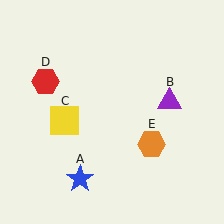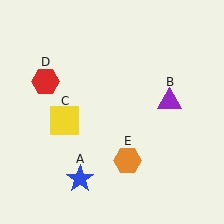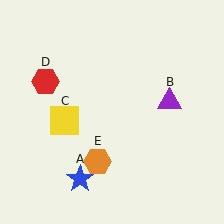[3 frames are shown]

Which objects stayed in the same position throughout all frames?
Blue star (object A) and purple triangle (object B) and yellow square (object C) and red hexagon (object D) remained stationary.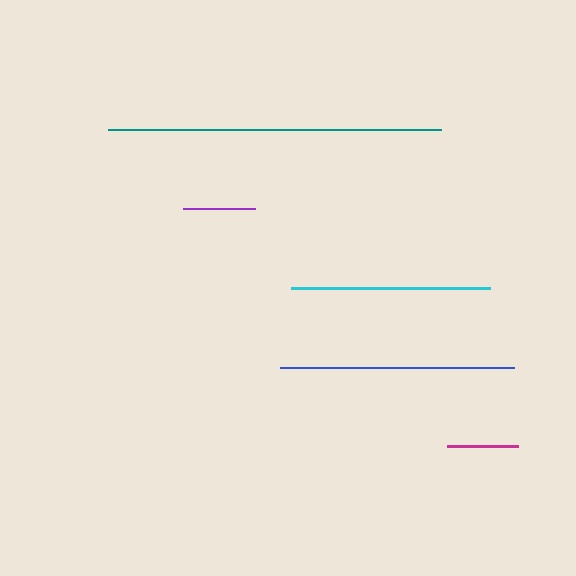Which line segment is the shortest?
The magenta line is the shortest at approximately 71 pixels.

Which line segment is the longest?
The teal line is the longest at approximately 333 pixels.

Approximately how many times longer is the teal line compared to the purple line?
The teal line is approximately 4.6 times the length of the purple line.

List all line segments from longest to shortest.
From longest to shortest: teal, blue, cyan, purple, magenta.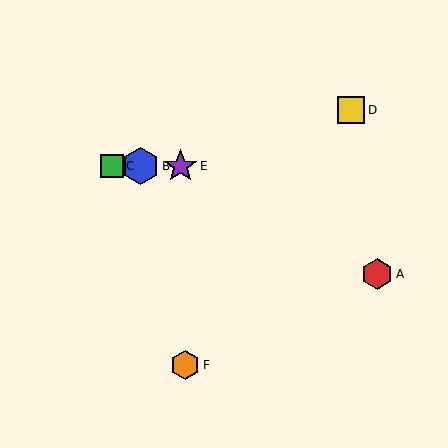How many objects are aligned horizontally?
3 objects (B, C, E) are aligned horizontally.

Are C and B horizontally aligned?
Yes, both are at y≈166.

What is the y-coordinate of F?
Object F is at y≈365.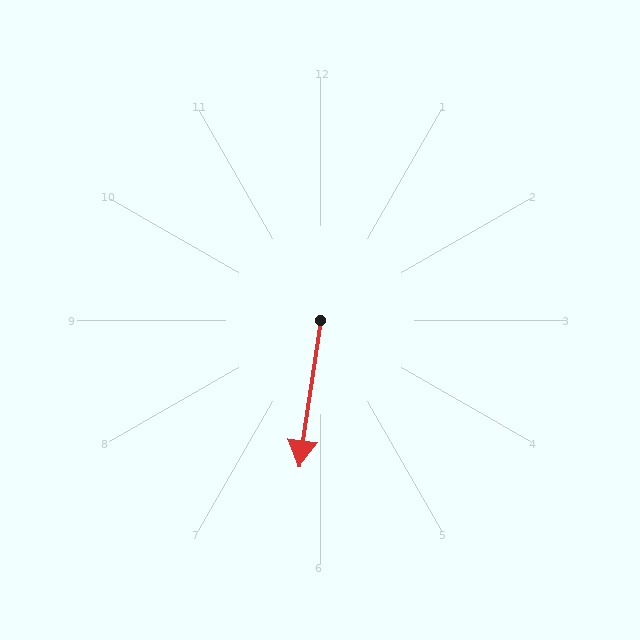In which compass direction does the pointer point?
South.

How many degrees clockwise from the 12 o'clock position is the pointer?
Approximately 188 degrees.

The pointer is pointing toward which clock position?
Roughly 6 o'clock.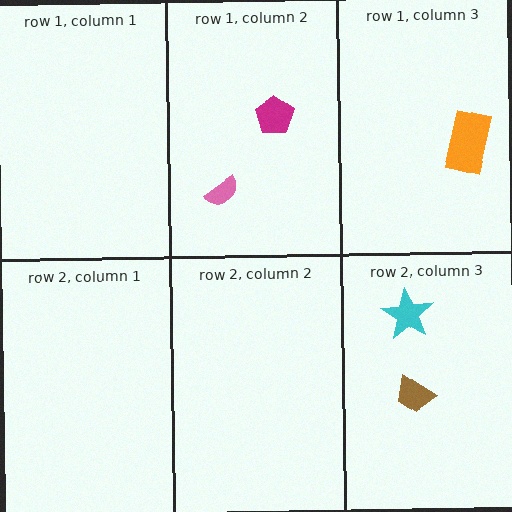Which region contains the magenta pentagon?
The row 1, column 2 region.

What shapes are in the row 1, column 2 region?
The pink semicircle, the magenta pentagon.